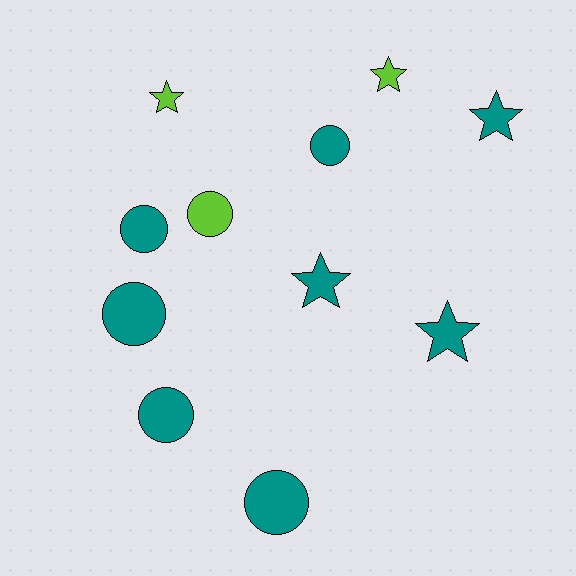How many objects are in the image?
There are 11 objects.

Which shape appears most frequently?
Circle, with 6 objects.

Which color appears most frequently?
Teal, with 8 objects.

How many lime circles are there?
There is 1 lime circle.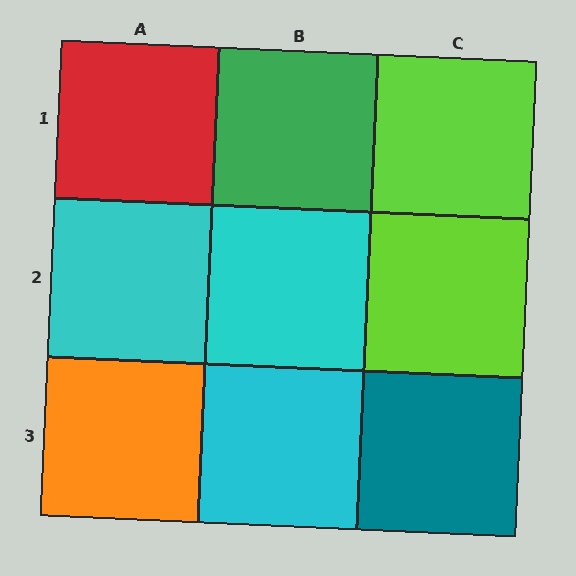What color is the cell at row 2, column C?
Lime.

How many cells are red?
1 cell is red.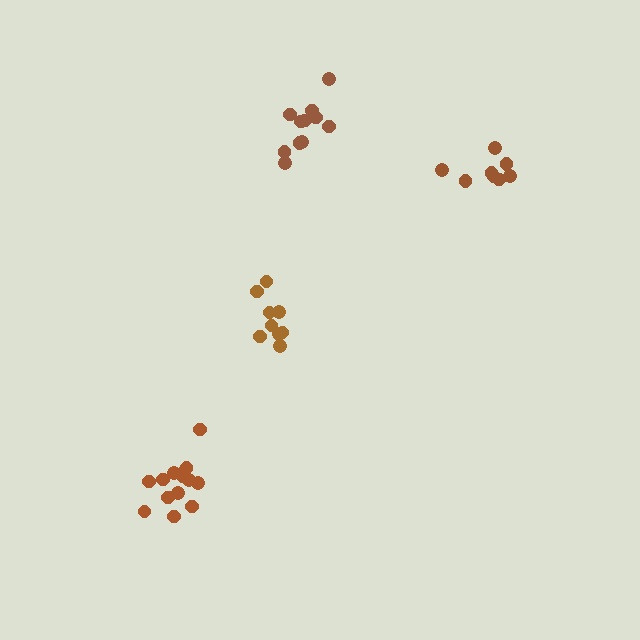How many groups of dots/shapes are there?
There are 4 groups.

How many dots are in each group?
Group 1: 9 dots, Group 2: 8 dots, Group 3: 14 dots, Group 4: 11 dots (42 total).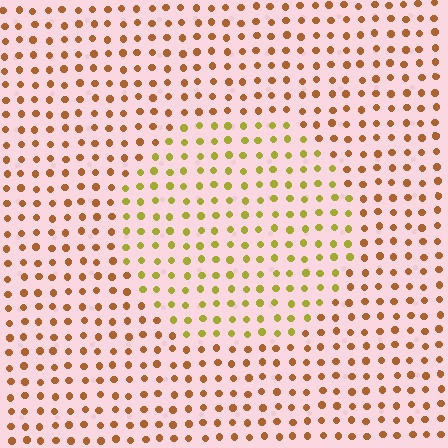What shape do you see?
I see a circle.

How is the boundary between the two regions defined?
The boundary is defined purely by a slight shift in hue (about 39 degrees). Spacing, size, and orientation are identical on both sides.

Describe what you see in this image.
The image is filled with small brown elements in a uniform arrangement. A circle-shaped region is visible where the elements are tinted to a slightly different hue, forming a subtle color boundary.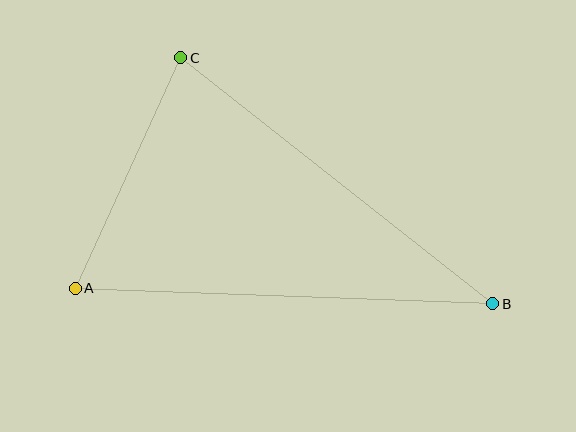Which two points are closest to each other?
Points A and C are closest to each other.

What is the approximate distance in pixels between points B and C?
The distance between B and C is approximately 397 pixels.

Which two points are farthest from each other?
Points A and B are farthest from each other.